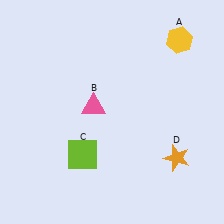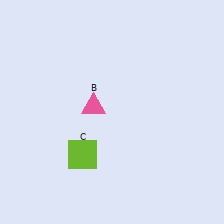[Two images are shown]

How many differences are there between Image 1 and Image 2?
There are 2 differences between the two images.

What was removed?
The yellow hexagon (A), the orange star (D) were removed in Image 2.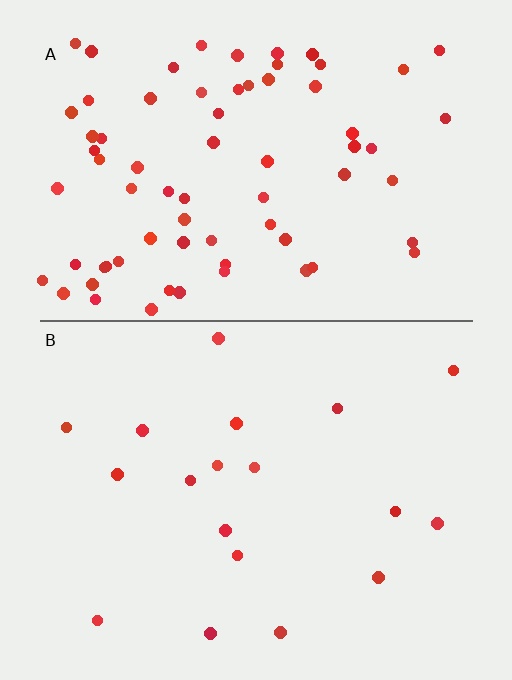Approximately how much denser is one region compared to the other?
Approximately 3.9× — region A over region B.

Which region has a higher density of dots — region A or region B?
A (the top).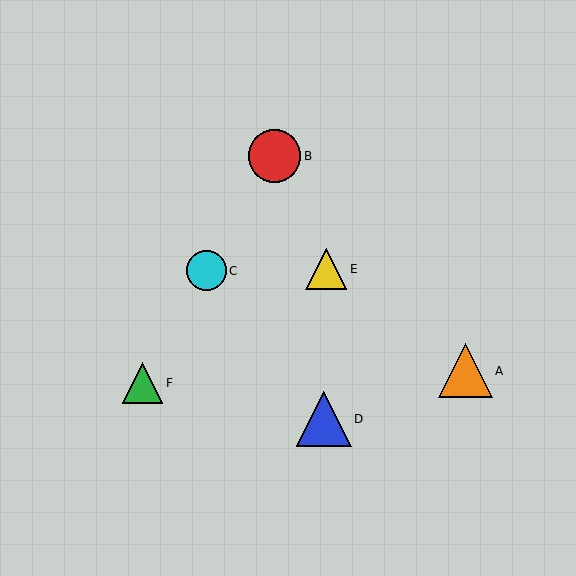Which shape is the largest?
The blue triangle (labeled D) is the largest.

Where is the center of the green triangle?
The center of the green triangle is at (143, 383).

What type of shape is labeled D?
Shape D is a blue triangle.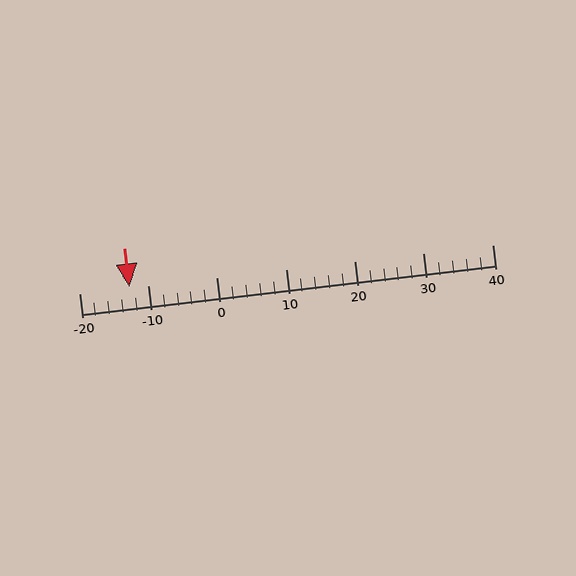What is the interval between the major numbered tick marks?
The major tick marks are spaced 10 units apart.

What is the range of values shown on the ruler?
The ruler shows values from -20 to 40.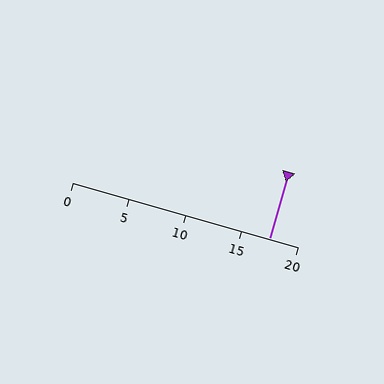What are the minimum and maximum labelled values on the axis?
The axis runs from 0 to 20.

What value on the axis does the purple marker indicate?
The marker indicates approximately 17.5.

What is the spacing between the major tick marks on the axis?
The major ticks are spaced 5 apart.